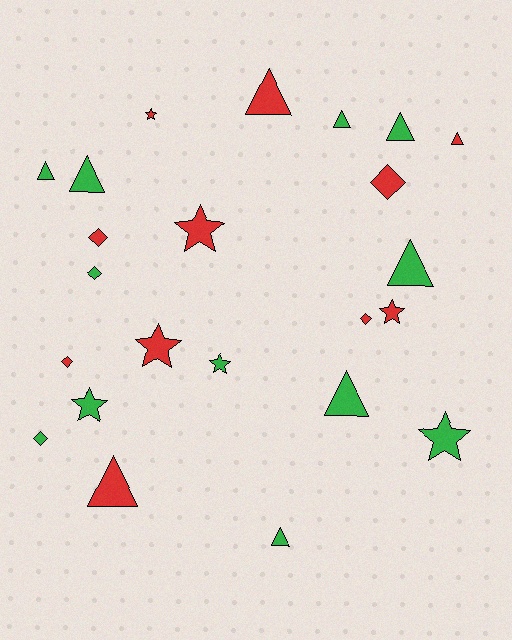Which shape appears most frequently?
Triangle, with 10 objects.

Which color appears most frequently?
Green, with 12 objects.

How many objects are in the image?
There are 23 objects.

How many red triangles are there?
There are 3 red triangles.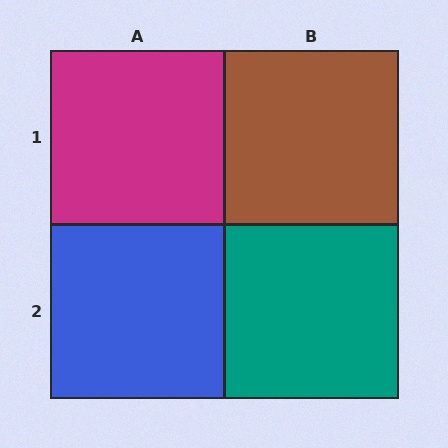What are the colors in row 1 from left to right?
Magenta, brown.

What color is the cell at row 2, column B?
Teal.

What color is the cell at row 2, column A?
Blue.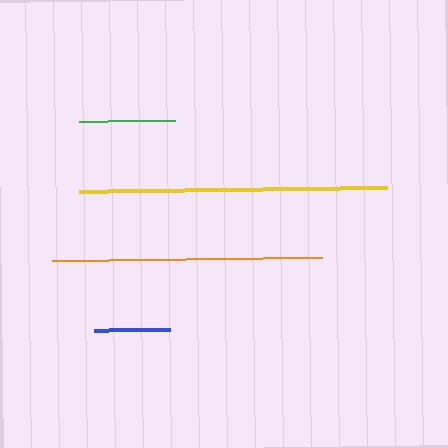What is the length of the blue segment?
The blue segment is approximately 76 pixels long.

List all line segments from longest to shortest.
From longest to shortest: yellow, orange, green, blue.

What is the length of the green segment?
The green segment is approximately 96 pixels long.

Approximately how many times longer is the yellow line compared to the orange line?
The yellow line is approximately 1.1 times the length of the orange line.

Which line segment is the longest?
The yellow line is the longest at approximately 308 pixels.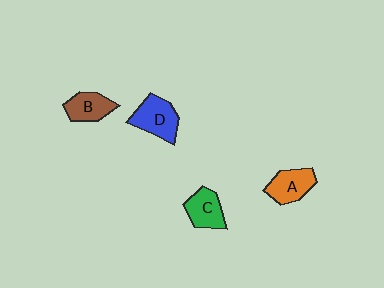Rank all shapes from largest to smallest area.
From largest to smallest: D (blue), A (orange), C (green), B (brown).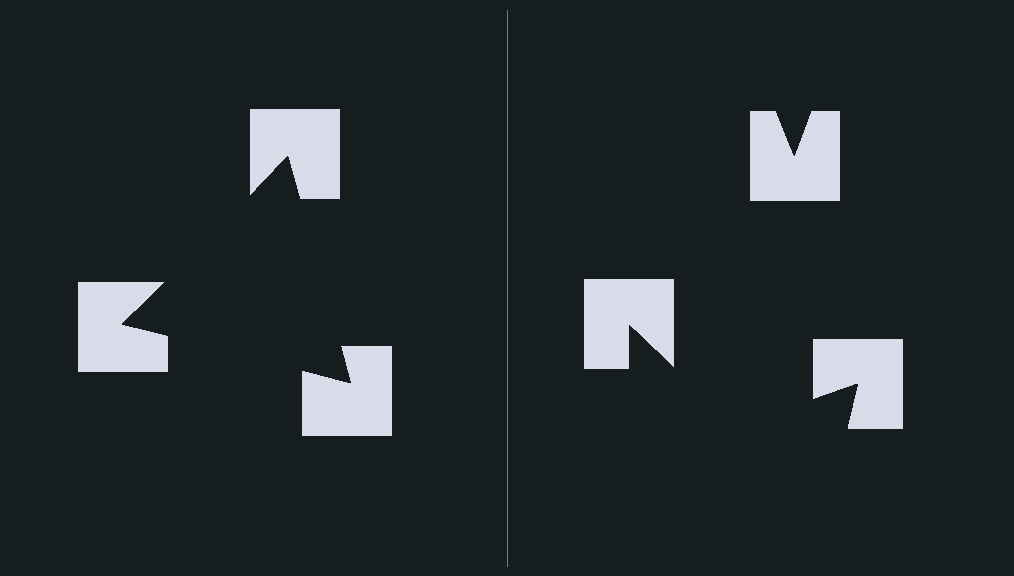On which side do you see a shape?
An illusory triangle appears on the left side. On the right side the wedge cuts are rotated, so no coherent shape forms.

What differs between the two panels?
The notched squares are positioned identically on both sides; only the wedge orientations differ. On the left they align to a triangle; on the right they are misaligned.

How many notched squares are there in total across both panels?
6 — 3 on each side.